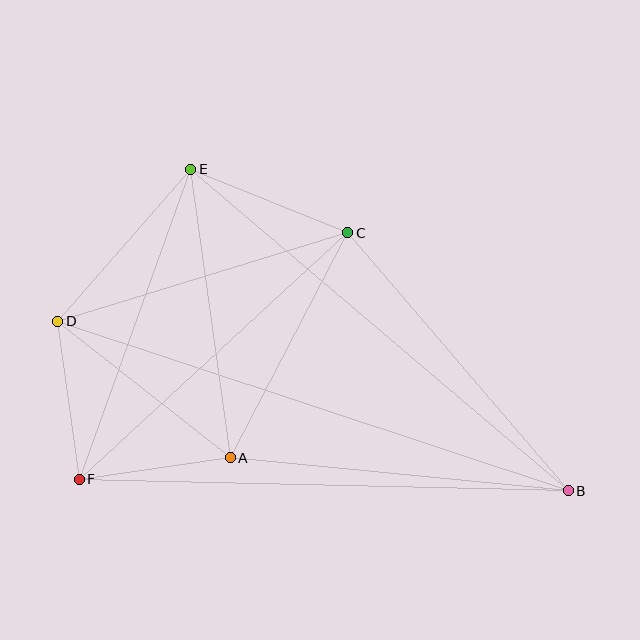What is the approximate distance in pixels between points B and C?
The distance between B and C is approximately 339 pixels.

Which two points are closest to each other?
Points A and F are closest to each other.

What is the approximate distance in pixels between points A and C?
The distance between A and C is approximately 253 pixels.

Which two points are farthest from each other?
Points B and D are farthest from each other.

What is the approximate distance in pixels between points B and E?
The distance between B and E is approximately 496 pixels.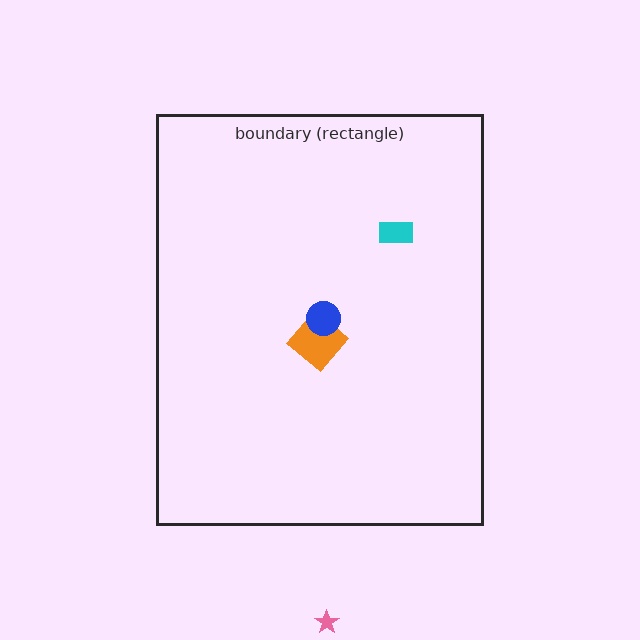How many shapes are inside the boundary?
3 inside, 1 outside.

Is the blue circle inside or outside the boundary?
Inside.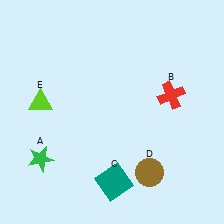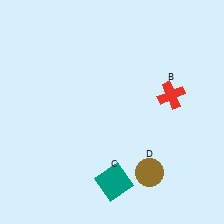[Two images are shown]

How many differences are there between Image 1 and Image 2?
There are 2 differences between the two images.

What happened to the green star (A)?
The green star (A) was removed in Image 2. It was in the bottom-left area of Image 1.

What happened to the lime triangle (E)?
The lime triangle (E) was removed in Image 2. It was in the top-left area of Image 1.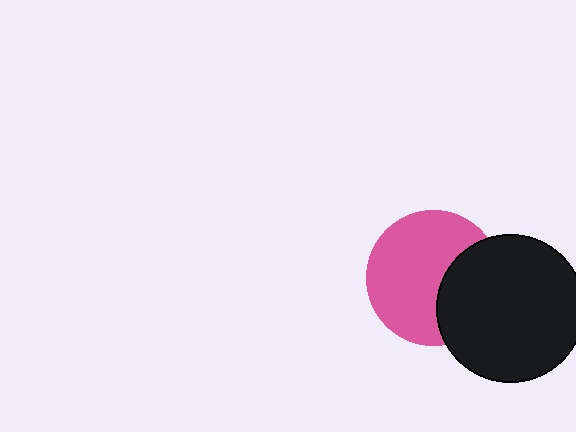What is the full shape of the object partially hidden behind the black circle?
The partially hidden object is a pink circle.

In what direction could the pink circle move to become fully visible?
The pink circle could move left. That would shift it out from behind the black circle entirely.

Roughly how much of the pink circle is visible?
Most of it is visible (roughly 67%).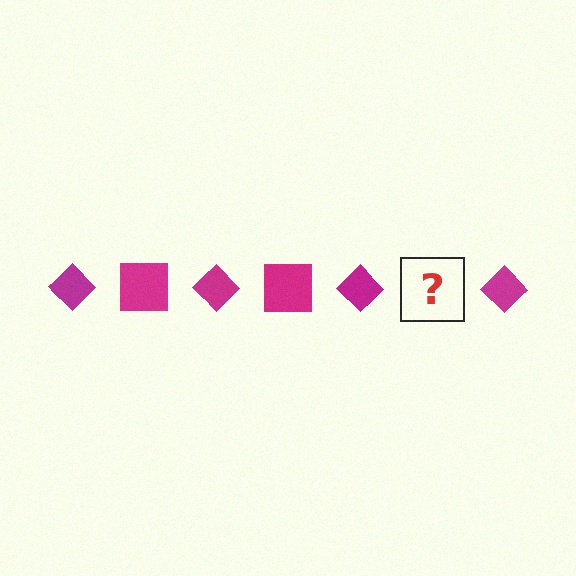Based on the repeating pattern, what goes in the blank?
The blank should be a magenta square.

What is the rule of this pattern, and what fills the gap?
The rule is that the pattern cycles through diamond, square shapes in magenta. The gap should be filled with a magenta square.